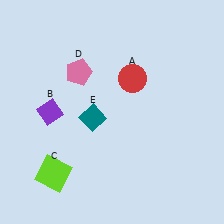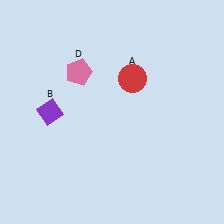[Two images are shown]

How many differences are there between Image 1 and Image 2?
There are 2 differences between the two images.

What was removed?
The teal diamond (E), the lime square (C) were removed in Image 2.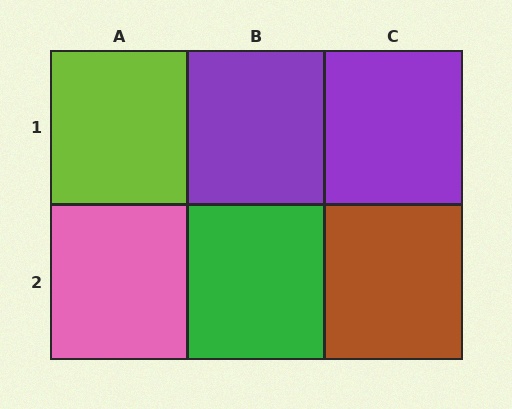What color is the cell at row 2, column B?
Green.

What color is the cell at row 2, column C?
Brown.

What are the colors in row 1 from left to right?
Lime, purple, purple.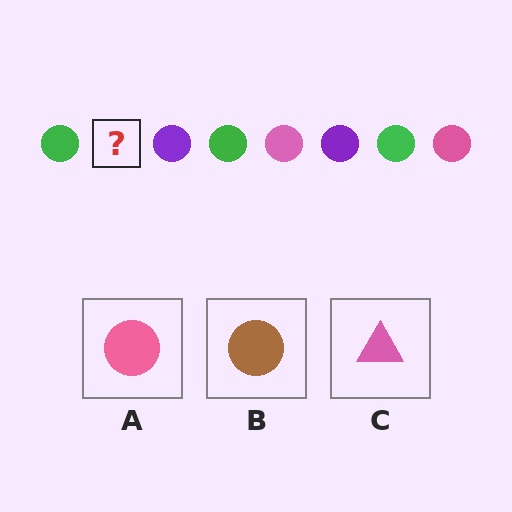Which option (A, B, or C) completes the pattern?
A.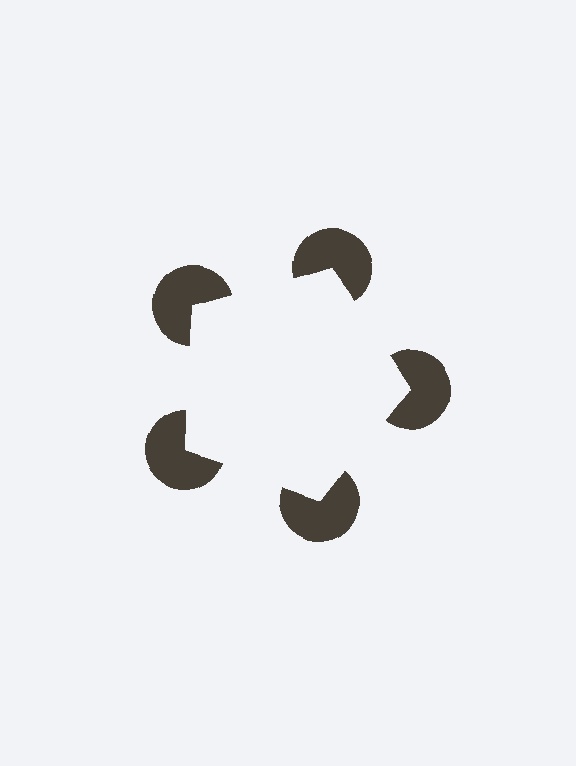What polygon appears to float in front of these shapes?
An illusory pentagon — its edges are inferred from the aligned wedge cuts in the pac-man discs, not physically drawn.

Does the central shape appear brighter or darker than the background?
It typically appears slightly brighter than the background, even though no actual brightness change is drawn.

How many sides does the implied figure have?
5 sides.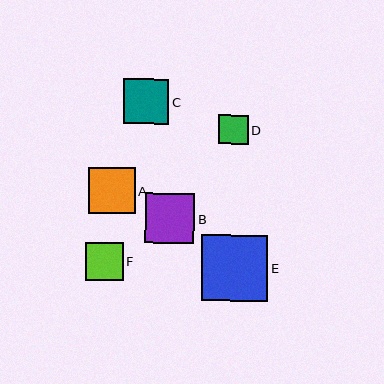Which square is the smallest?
Square D is the smallest with a size of approximately 30 pixels.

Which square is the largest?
Square E is the largest with a size of approximately 66 pixels.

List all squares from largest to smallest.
From largest to smallest: E, B, A, C, F, D.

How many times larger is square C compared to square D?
Square C is approximately 1.5 times the size of square D.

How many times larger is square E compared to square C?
Square E is approximately 1.5 times the size of square C.